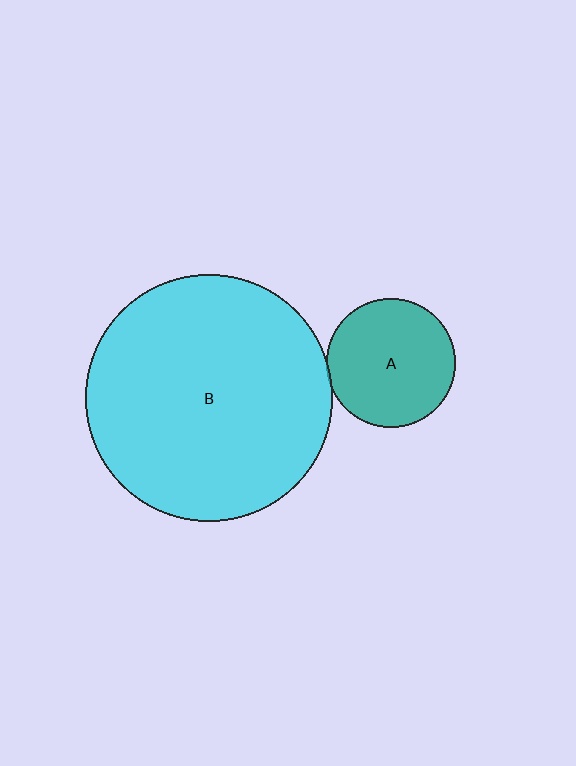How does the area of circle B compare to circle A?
Approximately 3.6 times.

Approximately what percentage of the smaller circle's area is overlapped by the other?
Approximately 5%.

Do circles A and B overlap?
Yes.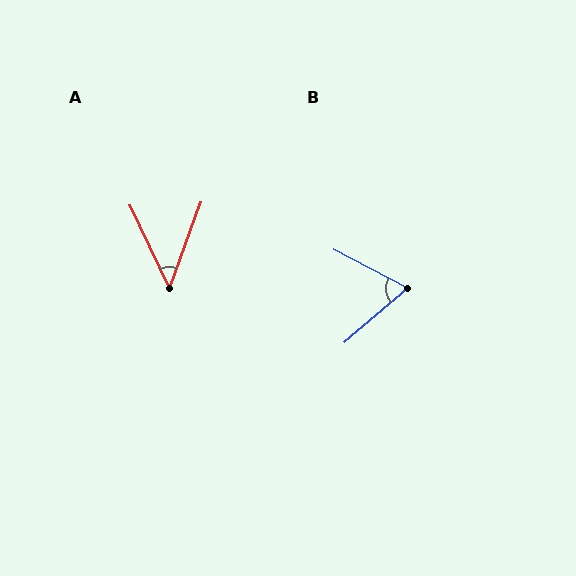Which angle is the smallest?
A, at approximately 45 degrees.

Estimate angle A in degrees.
Approximately 45 degrees.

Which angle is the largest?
B, at approximately 68 degrees.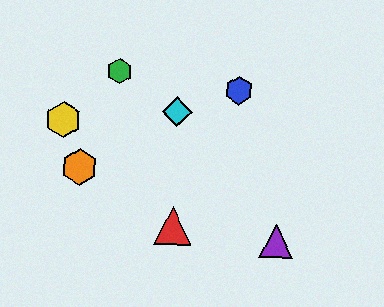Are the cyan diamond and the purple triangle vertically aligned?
No, the cyan diamond is at x≈177 and the purple triangle is at x≈276.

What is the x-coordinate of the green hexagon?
The green hexagon is at x≈120.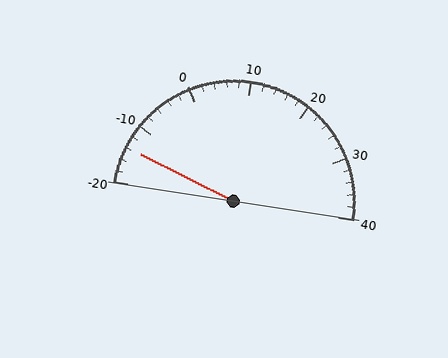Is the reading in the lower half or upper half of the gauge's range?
The reading is in the lower half of the range (-20 to 40).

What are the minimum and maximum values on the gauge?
The gauge ranges from -20 to 40.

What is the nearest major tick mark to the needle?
The nearest major tick mark is -10.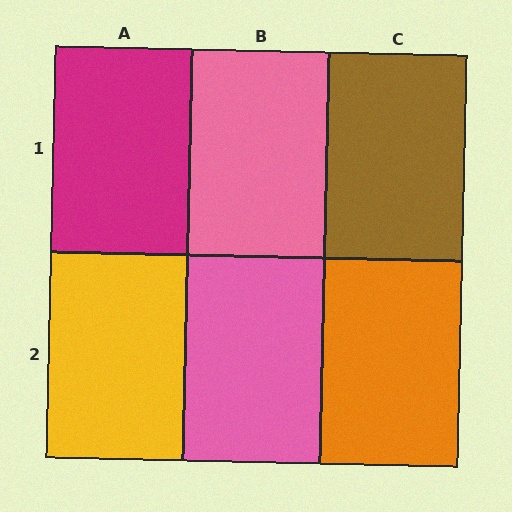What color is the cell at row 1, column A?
Magenta.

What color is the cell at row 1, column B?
Pink.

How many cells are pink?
2 cells are pink.